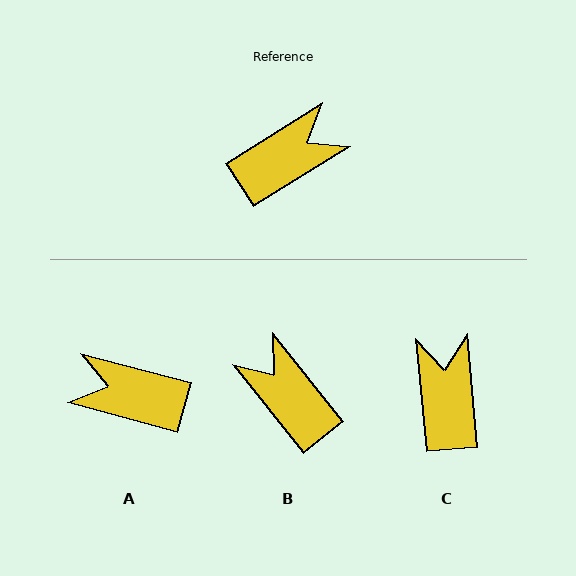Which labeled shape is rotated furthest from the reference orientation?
A, about 133 degrees away.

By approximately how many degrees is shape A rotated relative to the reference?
Approximately 133 degrees counter-clockwise.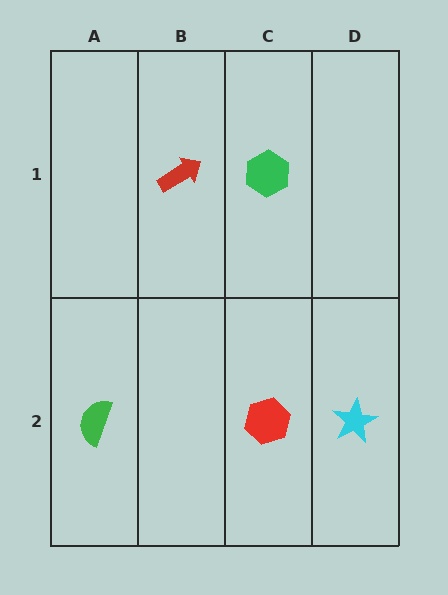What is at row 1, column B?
A red arrow.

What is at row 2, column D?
A cyan star.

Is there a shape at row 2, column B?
No, that cell is empty.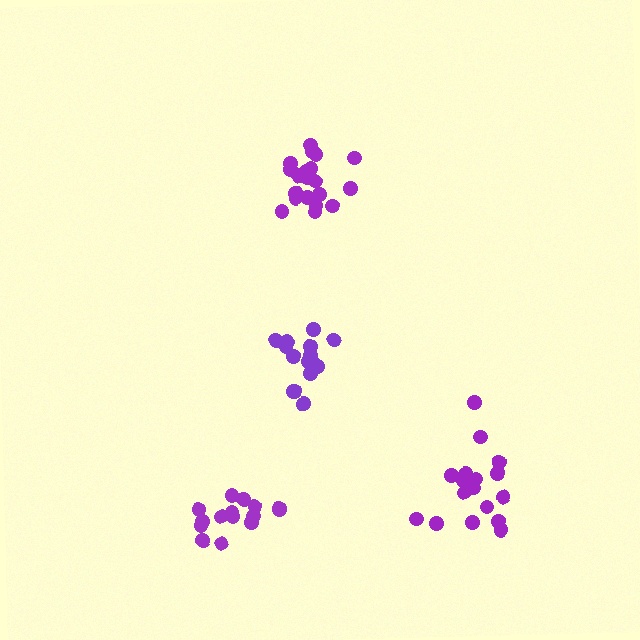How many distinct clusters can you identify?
There are 4 distinct clusters.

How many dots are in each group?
Group 1: 16 dots, Group 2: 17 dots, Group 3: 16 dots, Group 4: 21 dots (70 total).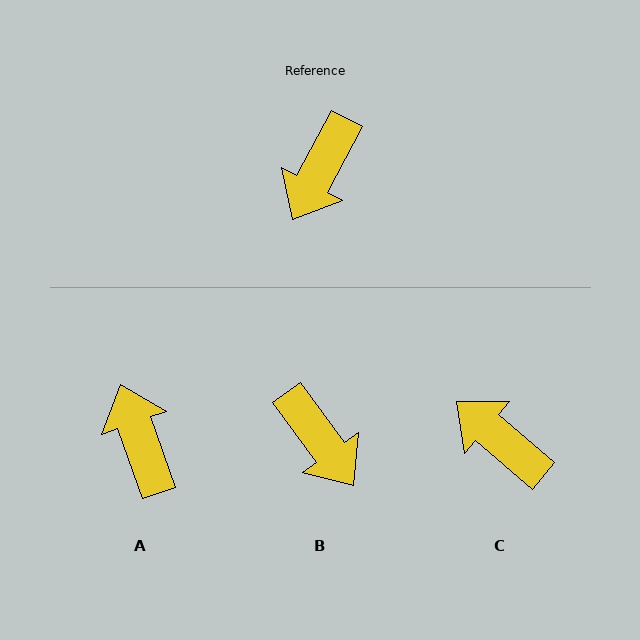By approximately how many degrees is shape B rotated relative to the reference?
Approximately 64 degrees counter-clockwise.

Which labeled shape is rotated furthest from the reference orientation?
A, about 132 degrees away.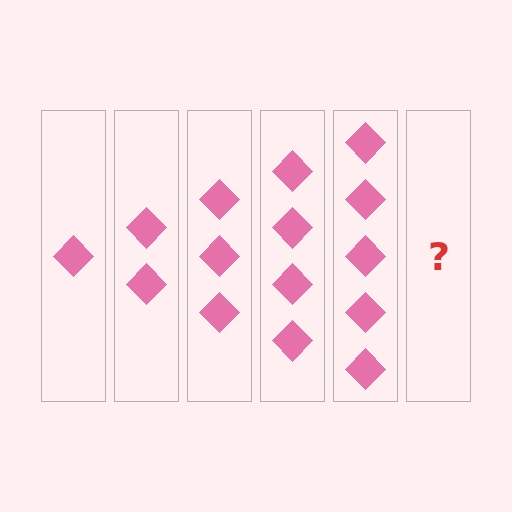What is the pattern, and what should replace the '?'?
The pattern is that each step adds one more diamond. The '?' should be 6 diamonds.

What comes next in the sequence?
The next element should be 6 diamonds.